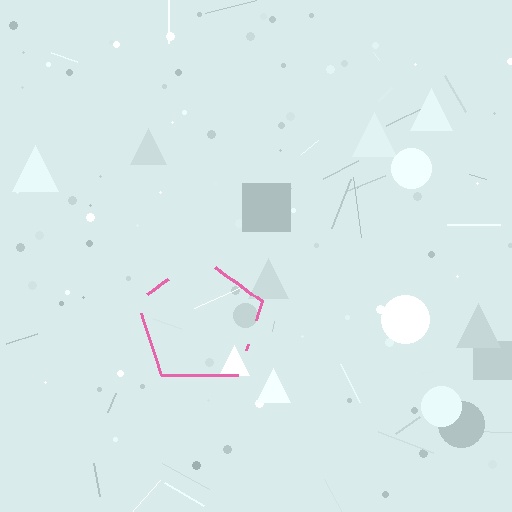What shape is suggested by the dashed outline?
The dashed outline suggests a pentagon.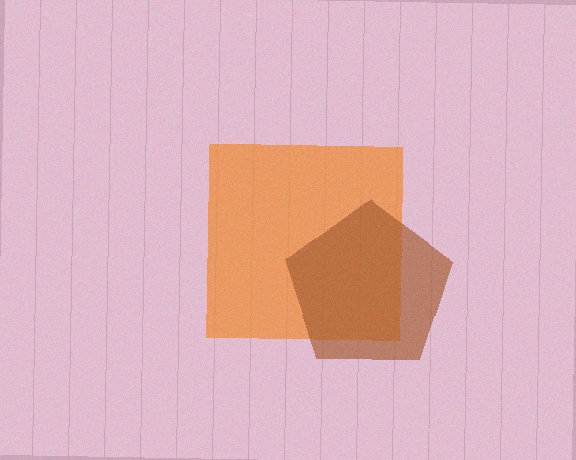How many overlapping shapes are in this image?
There are 2 overlapping shapes in the image.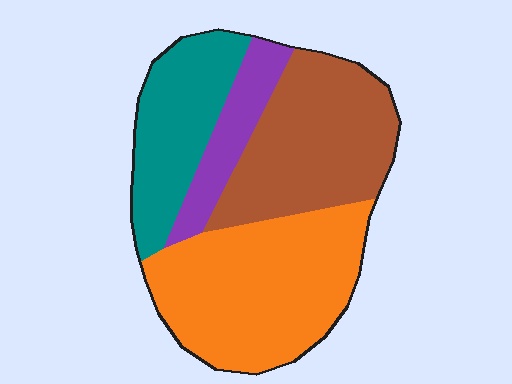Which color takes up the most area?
Orange, at roughly 40%.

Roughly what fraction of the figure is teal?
Teal takes up about one fifth (1/5) of the figure.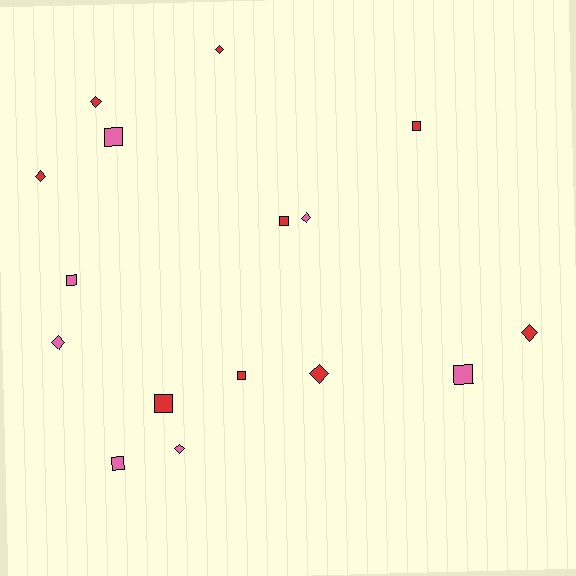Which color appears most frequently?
Red, with 9 objects.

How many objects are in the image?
There are 16 objects.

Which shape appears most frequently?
Square, with 8 objects.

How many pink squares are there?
There are 4 pink squares.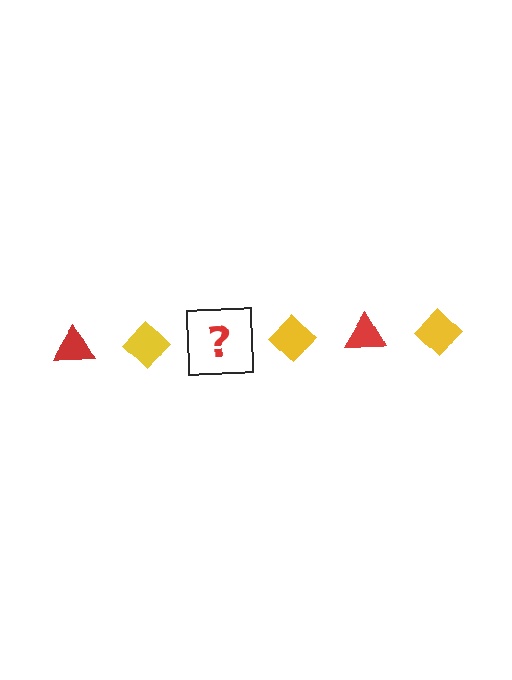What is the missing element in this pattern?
The missing element is a red triangle.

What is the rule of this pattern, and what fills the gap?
The rule is that the pattern alternates between red triangle and yellow diamond. The gap should be filled with a red triangle.